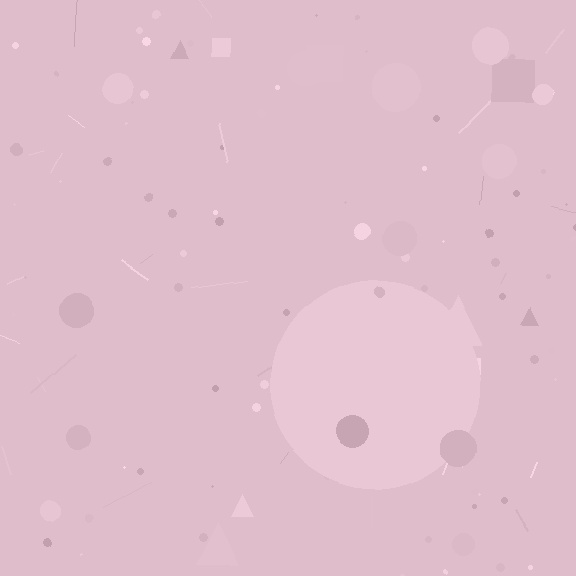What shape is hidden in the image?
A circle is hidden in the image.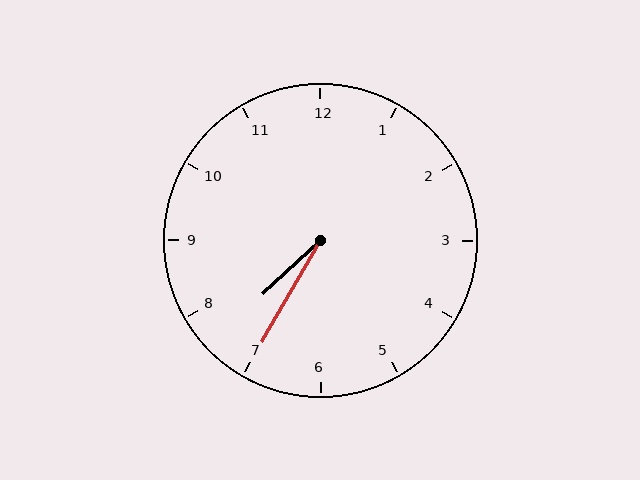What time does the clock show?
7:35.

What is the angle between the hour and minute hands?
Approximately 18 degrees.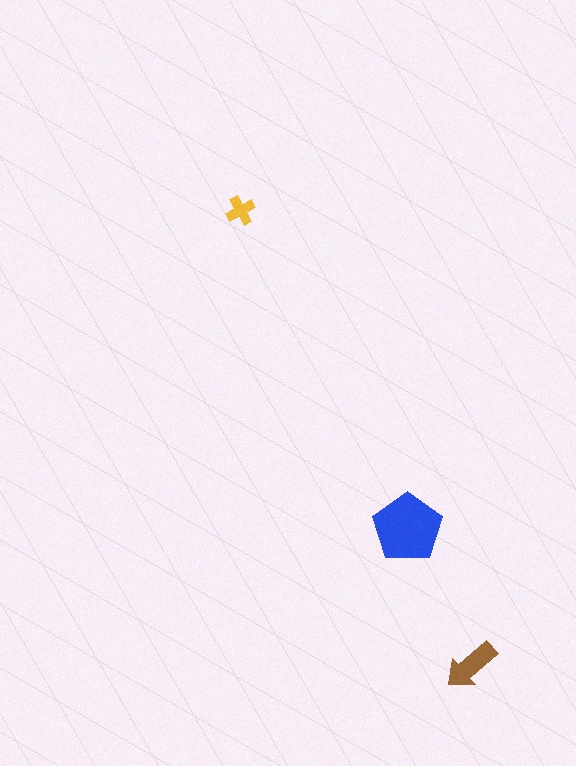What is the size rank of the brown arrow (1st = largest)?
2nd.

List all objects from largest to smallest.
The blue pentagon, the brown arrow, the yellow cross.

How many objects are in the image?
There are 3 objects in the image.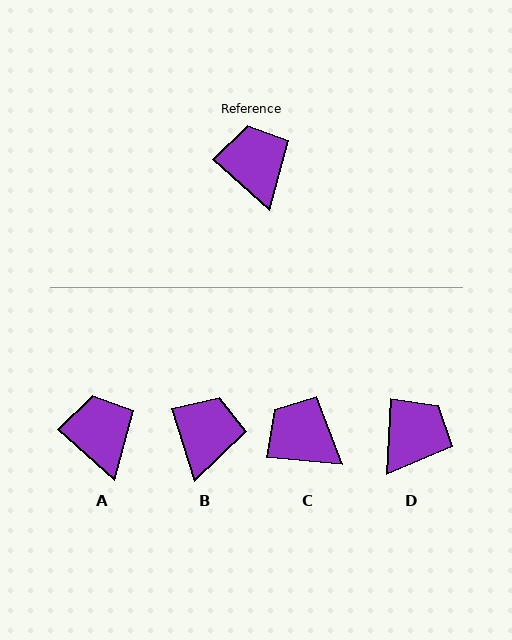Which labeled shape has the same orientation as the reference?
A.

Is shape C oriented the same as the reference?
No, it is off by about 37 degrees.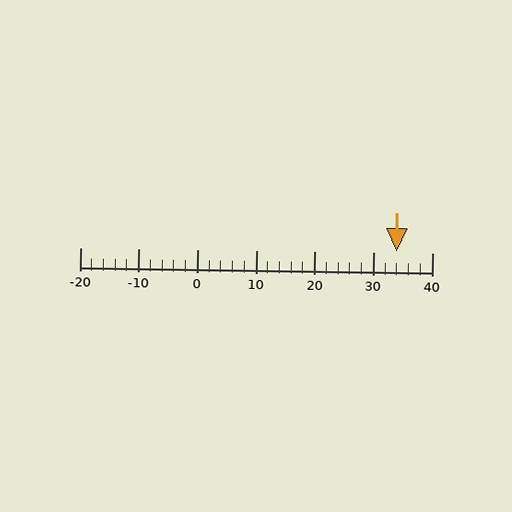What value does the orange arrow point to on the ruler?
The orange arrow points to approximately 34.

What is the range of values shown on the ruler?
The ruler shows values from -20 to 40.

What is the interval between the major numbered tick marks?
The major tick marks are spaced 10 units apart.